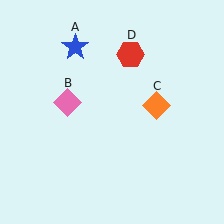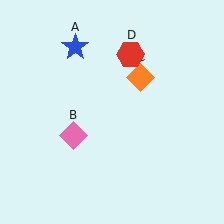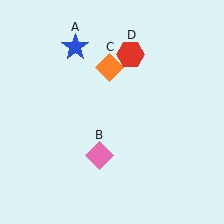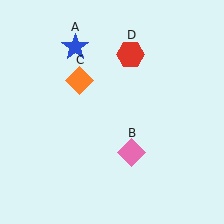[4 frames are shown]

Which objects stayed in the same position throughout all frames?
Blue star (object A) and red hexagon (object D) remained stationary.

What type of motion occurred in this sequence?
The pink diamond (object B), orange diamond (object C) rotated counterclockwise around the center of the scene.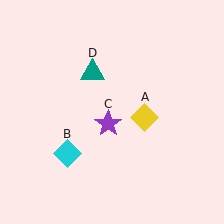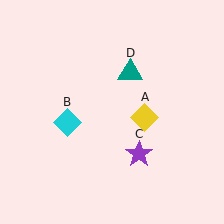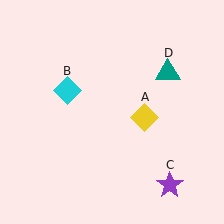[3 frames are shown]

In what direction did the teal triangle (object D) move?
The teal triangle (object D) moved right.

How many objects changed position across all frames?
3 objects changed position: cyan diamond (object B), purple star (object C), teal triangle (object D).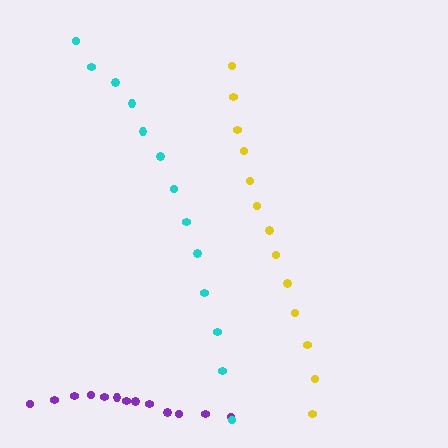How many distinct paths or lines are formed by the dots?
There are 3 distinct paths.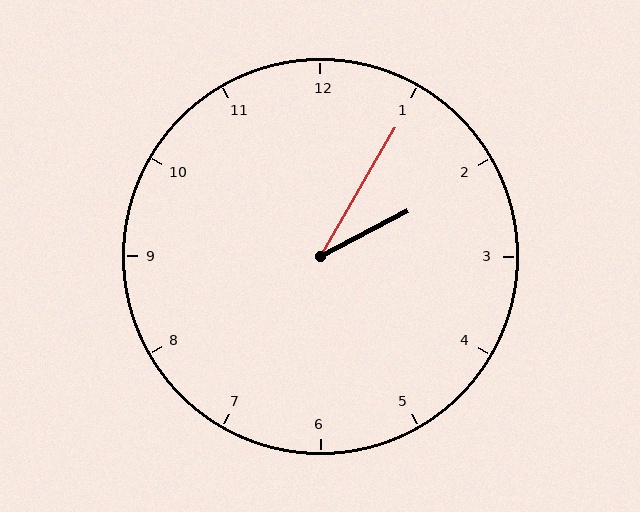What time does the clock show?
2:05.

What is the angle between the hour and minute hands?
Approximately 32 degrees.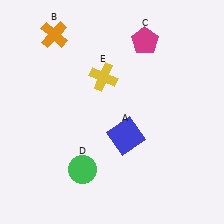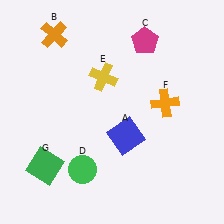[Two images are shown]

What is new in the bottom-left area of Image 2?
A green square (G) was added in the bottom-left area of Image 2.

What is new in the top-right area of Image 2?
An orange cross (F) was added in the top-right area of Image 2.